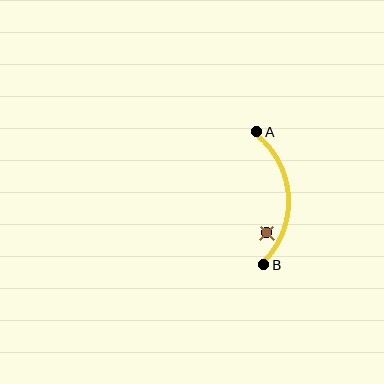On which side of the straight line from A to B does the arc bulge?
The arc bulges to the right of the straight line connecting A and B.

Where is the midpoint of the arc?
The arc midpoint is the point on the curve farthest from the straight line joining A and B. It sits to the right of that line.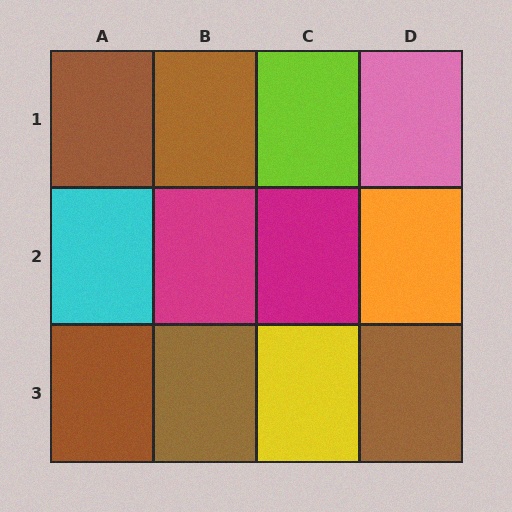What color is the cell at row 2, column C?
Magenta.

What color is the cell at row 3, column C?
Yellow.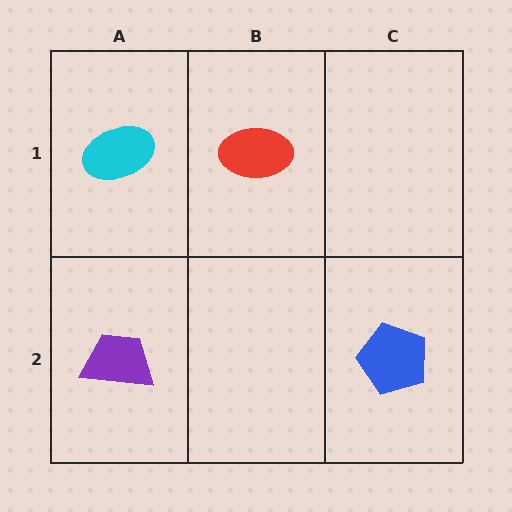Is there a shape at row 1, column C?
No, that cell is empty.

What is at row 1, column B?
A red ellipse.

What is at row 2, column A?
A purple trapezoid.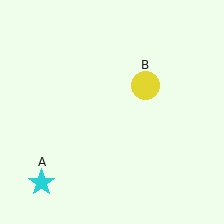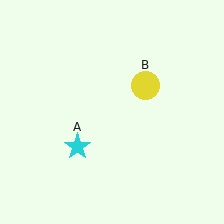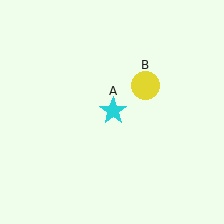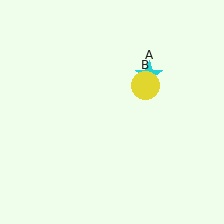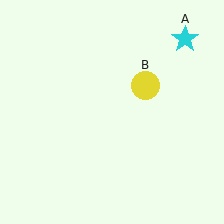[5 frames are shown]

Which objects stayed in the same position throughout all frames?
Yellow circle (object B) remained stationary.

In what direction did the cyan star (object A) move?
The cyan star (object A) moved up and to the right.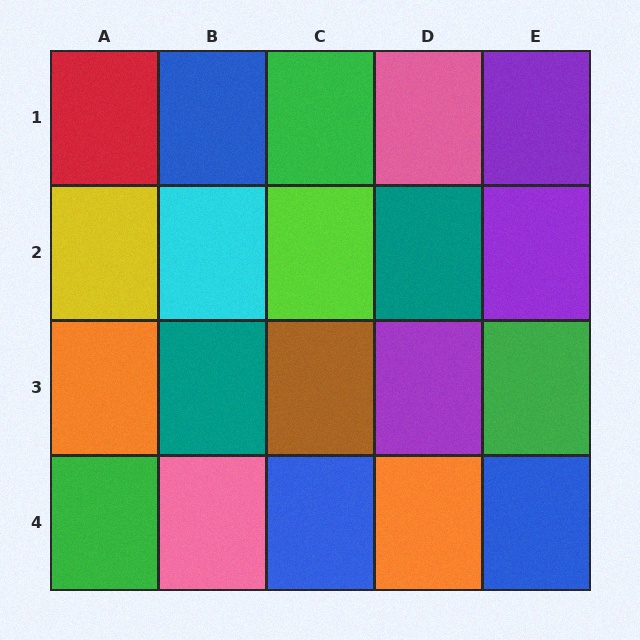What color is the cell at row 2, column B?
Cyan.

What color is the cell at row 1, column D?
Pink.